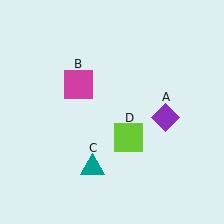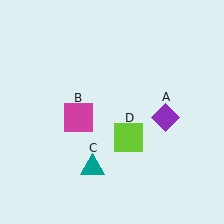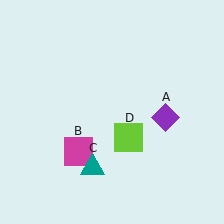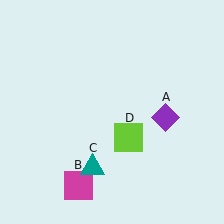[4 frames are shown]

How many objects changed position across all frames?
1 object changed position: magenta square (object B).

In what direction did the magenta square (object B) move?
The magenta square (object B) moved down.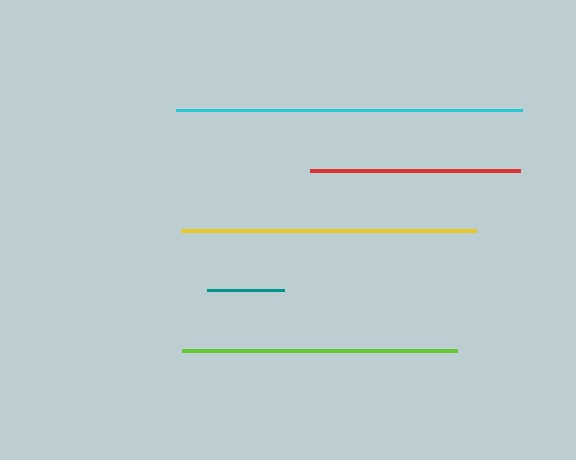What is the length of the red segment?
The red segment is approximately 210 pixels long.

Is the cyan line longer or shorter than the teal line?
The cyan line is longer than the teal line.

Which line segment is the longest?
The cyan line is the longest at approximately 346 pixels.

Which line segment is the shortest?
The teal line is the shortest at approximately 77 pixels.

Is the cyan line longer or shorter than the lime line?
The cyan line is longer than the lime line.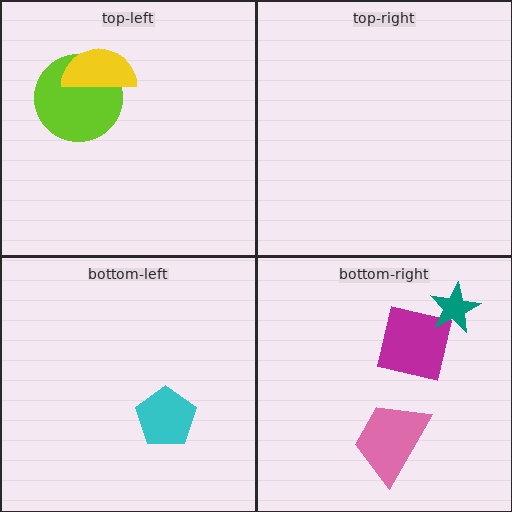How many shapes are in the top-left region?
2.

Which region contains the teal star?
The bottom-right region.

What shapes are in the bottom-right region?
The magenta square, the teal star, the pink trapezoid.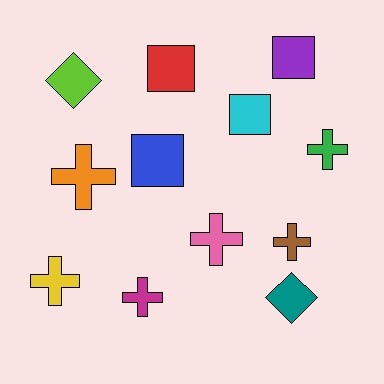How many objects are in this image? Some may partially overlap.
There are 12 objects.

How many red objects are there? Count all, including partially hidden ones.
There is 1 red object.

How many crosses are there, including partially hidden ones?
There are 6 crosses.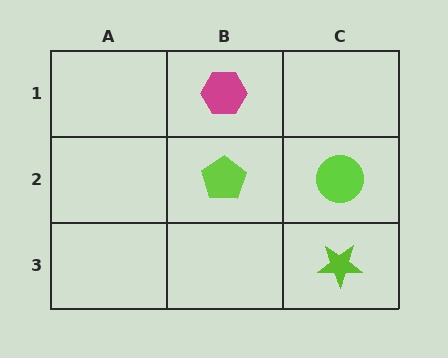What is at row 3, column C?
A lime star.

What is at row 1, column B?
A magenta hexagon.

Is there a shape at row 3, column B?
No, that cell is empty.